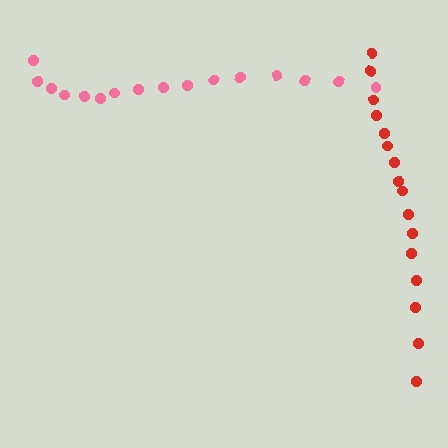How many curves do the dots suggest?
There are 2 distinct paths.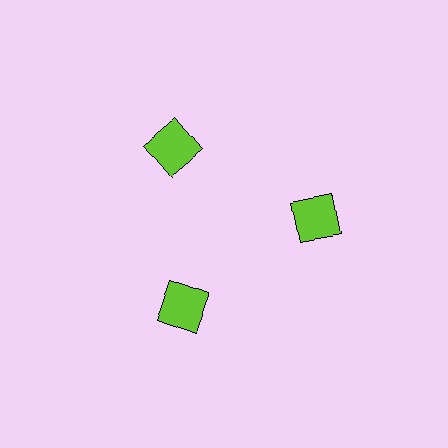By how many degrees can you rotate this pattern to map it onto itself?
The pattern maps onto itself every 120 degrees of rotation.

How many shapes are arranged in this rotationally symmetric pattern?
There are 3 shapes, arranged in 3 groups of 1.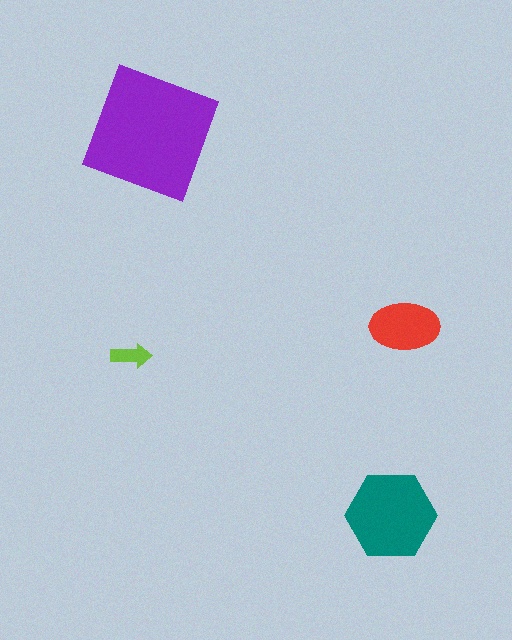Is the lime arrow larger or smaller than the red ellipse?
Smaller.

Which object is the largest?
The purple square.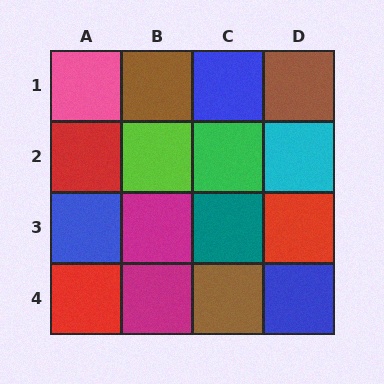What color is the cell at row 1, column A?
Pink.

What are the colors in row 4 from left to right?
Red, magenta, brown, blue.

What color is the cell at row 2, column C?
Green.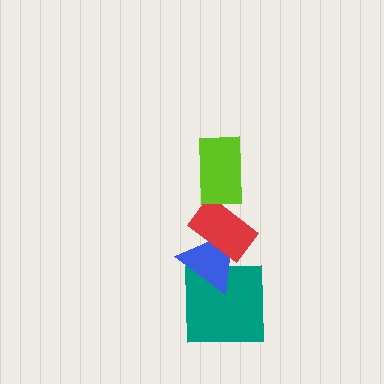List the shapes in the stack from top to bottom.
From top to bottom: the lime rectangle, the red rectangle, the blue triangle, the teal square.